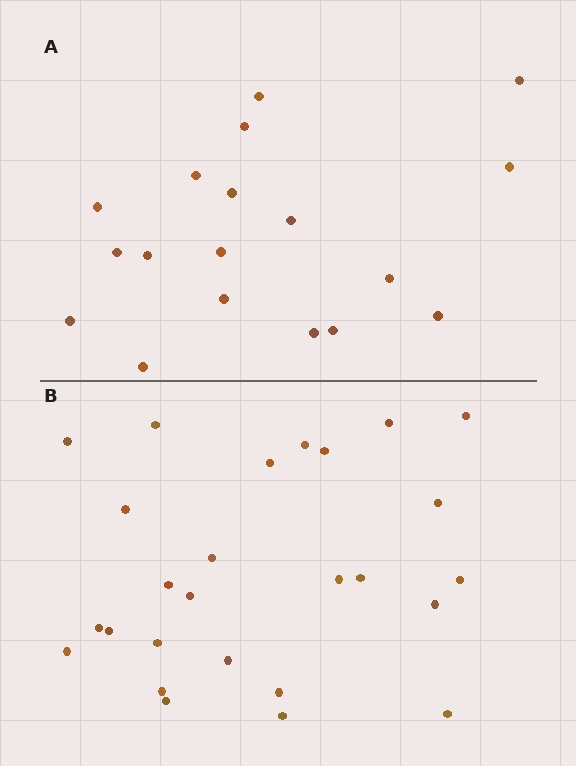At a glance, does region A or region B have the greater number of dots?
Region B (the bottom region) has more dots.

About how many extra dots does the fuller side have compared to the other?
Region B has roughly 8 or so more dots than region A.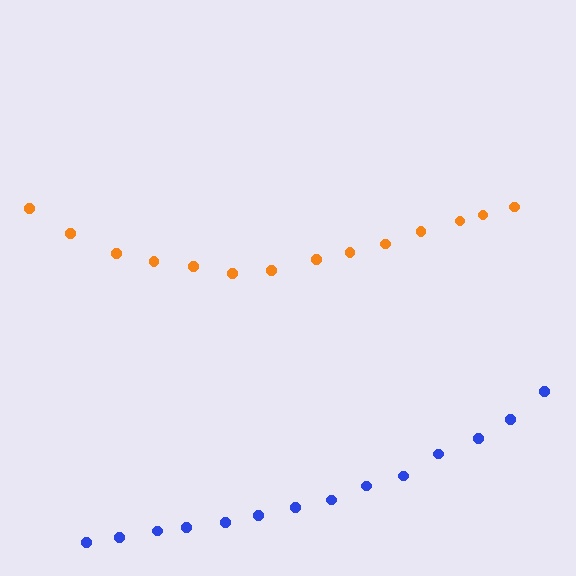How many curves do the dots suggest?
There are 2 distinct paths.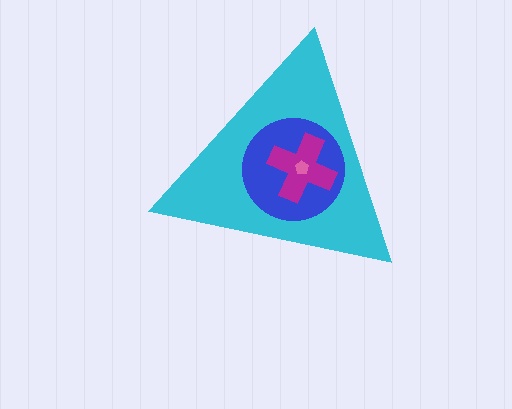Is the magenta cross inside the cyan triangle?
Yes.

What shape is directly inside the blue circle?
The magenta cross.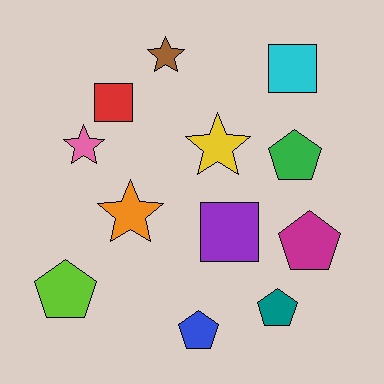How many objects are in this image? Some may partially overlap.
There are 12 objects.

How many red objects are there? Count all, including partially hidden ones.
There is 1 red object.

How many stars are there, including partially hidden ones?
There are 4 stars.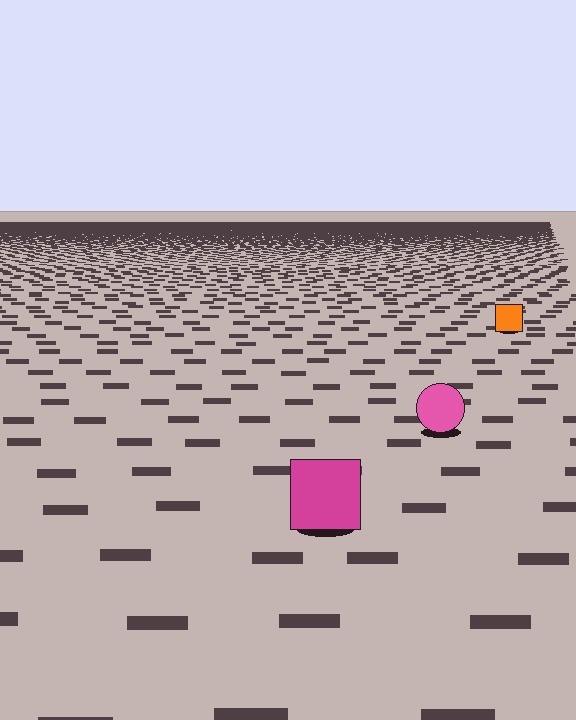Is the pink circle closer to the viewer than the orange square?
Yes. The pink circle is closer — you can tell from the texture gradient: the ground texture is coarser near it.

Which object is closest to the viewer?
The magenta square is closest. The texture marks near it are larger and more spread out.